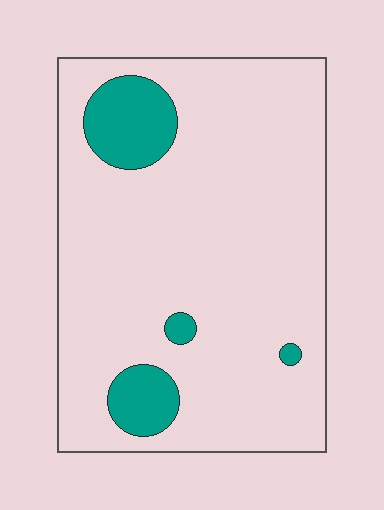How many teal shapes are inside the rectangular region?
4.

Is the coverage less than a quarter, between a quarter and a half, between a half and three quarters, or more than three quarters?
Less than a quarter.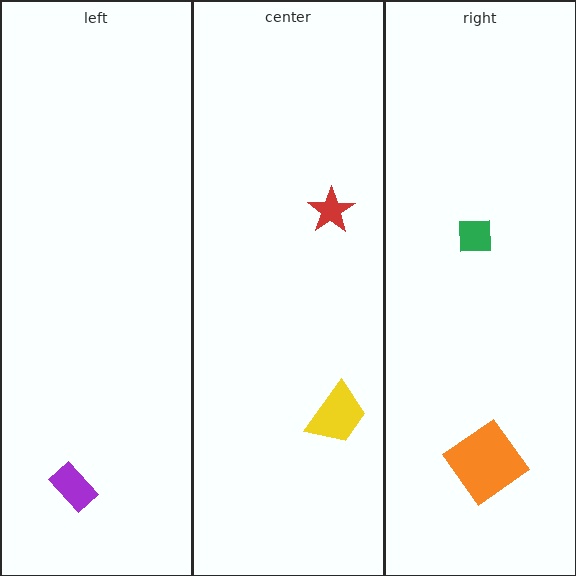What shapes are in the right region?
The green square, the orange diamond.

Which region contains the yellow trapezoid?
The center region.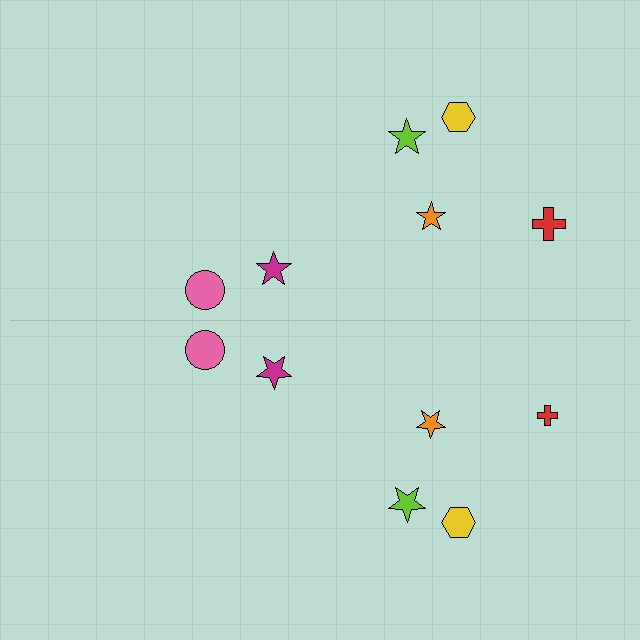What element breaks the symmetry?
The red cross on the bottom side has a different size than its mirror counterpart.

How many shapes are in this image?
There are 12 shapes in this image.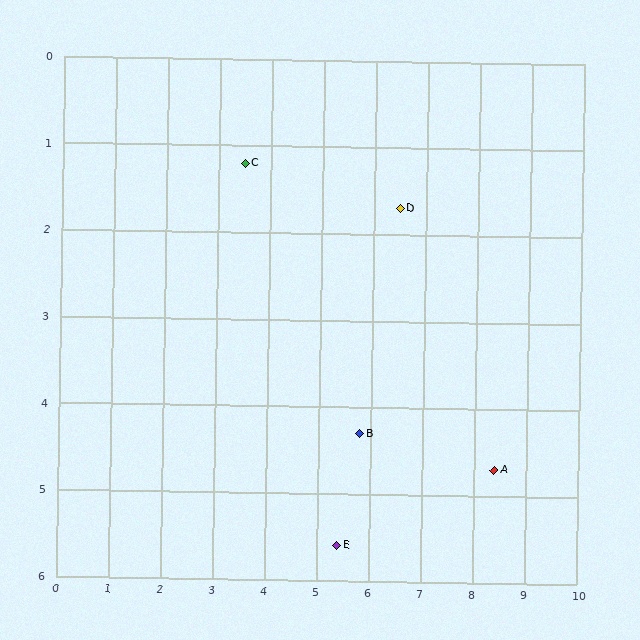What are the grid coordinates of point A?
Point A is at approximately (8.4, 4.7).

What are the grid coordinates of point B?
Point B is at approximately (5.8, 4.3).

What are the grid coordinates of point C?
Point C is at approximately (3.5, 1.2).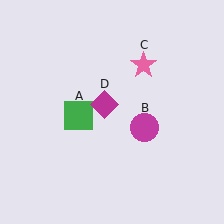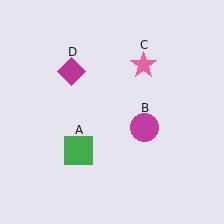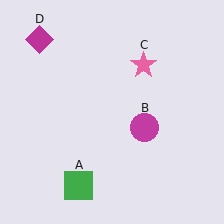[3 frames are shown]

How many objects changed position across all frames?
2 objects changed position: green square (object A), magenta diamond (object D).